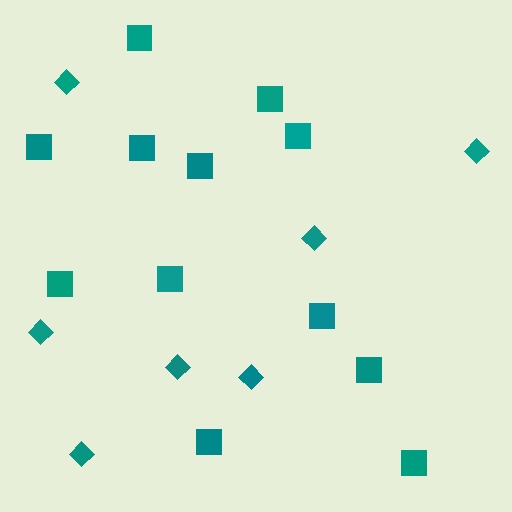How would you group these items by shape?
There are 2 groups: one group of diamonds (7) and one group of squares (12).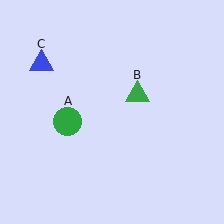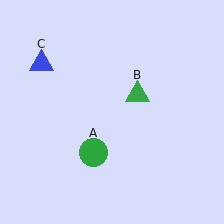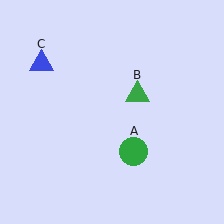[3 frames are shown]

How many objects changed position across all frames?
1 object changed position: green circle (object A).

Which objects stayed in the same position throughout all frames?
Green triangle (object B) and blue triangle (object C) remained stationary.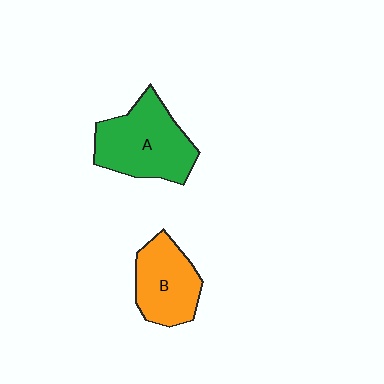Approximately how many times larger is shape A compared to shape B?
Approximately 1.3 times.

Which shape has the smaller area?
Shape B (orange).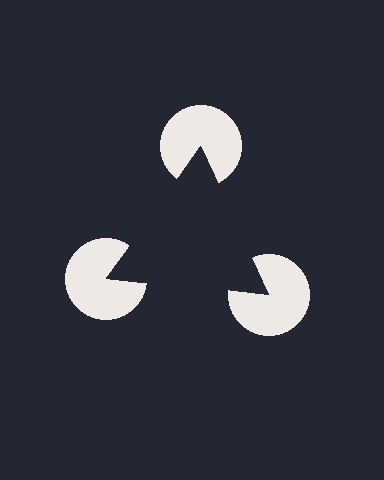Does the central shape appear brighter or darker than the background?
It typically appears slightly darker than the background, even though no actual brightness change is drawn.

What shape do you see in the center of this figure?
An illusory triangle — its edges are inferred from the aligned wedge cuts in the pac-man discs, not physically drawn.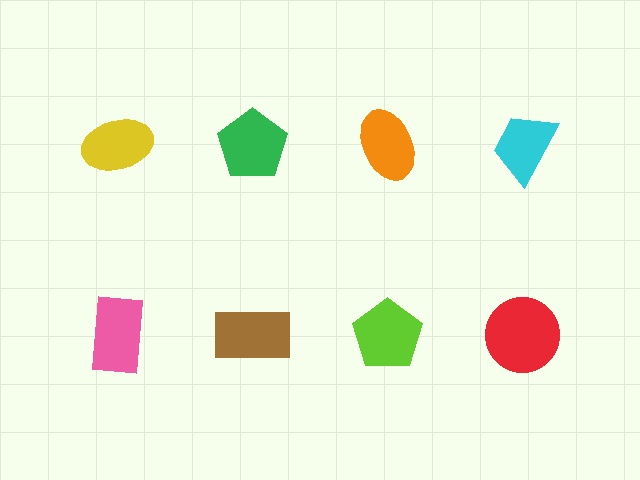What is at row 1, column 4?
A cyan trapezoid.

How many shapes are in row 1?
4 shapes.